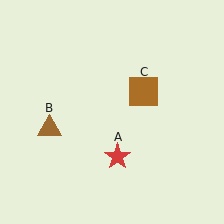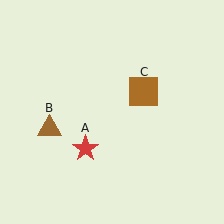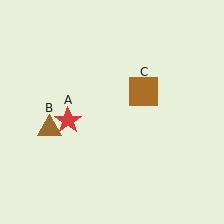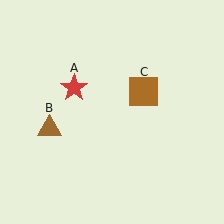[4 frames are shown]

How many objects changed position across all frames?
1 object changed position: red star (object A).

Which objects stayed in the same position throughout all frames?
Brown triangle (object B) and brown square (object C) remained stationary.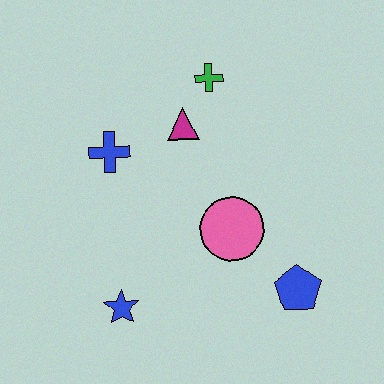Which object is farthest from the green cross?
The blue star is farthest from the green cross.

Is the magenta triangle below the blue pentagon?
No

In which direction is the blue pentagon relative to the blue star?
The blue pentagon is to the right of the blue star.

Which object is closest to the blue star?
The pink circle is closest to the blue star.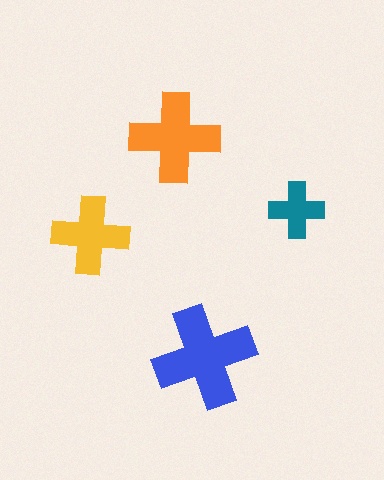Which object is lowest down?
The blue cross is bottommost.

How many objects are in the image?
There are 4 objects in the image.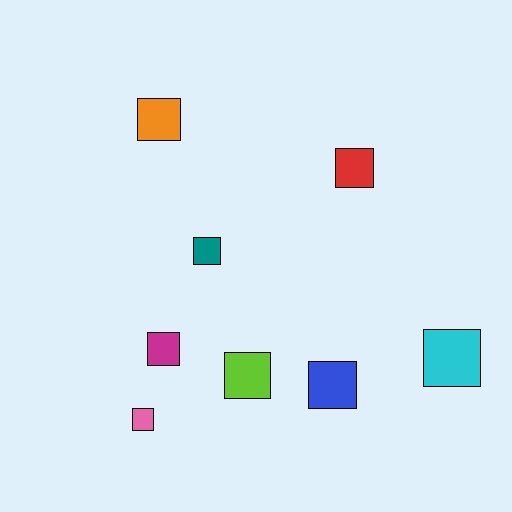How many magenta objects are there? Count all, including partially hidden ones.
There is 1 magenta object.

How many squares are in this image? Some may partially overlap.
There are 8 squares.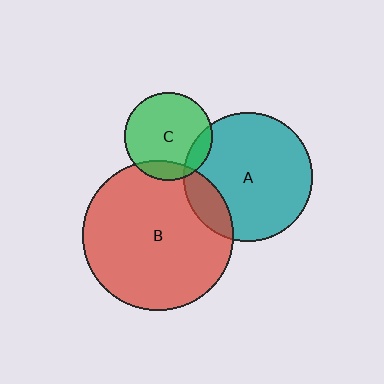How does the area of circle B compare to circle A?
Approximately 1.4 times.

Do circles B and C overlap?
Yes.